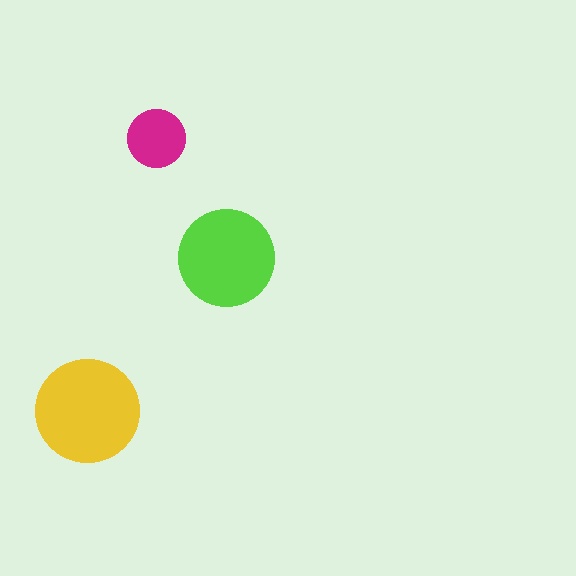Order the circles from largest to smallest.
the yellow one, the lime one, the magenta one.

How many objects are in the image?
There are 3 objects in the image.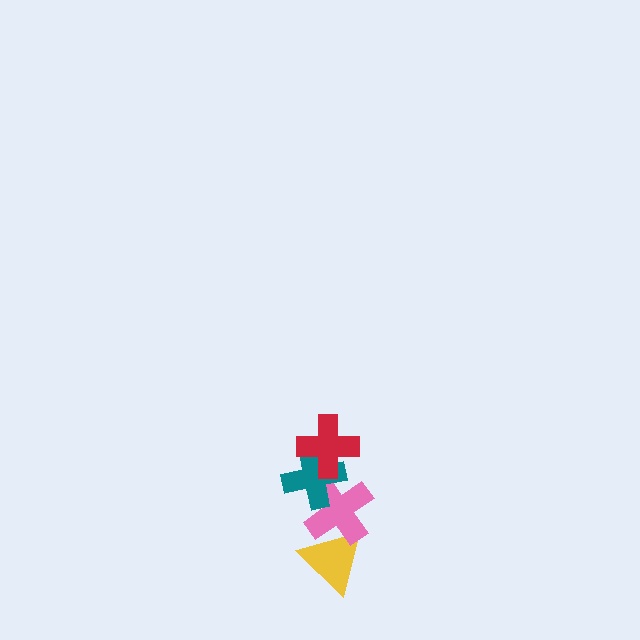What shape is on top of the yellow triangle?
The pink cross is on top of the yellow triangle.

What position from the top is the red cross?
The red cross is 1st from the top.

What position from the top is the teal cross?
The teal cross is 2nd from the top.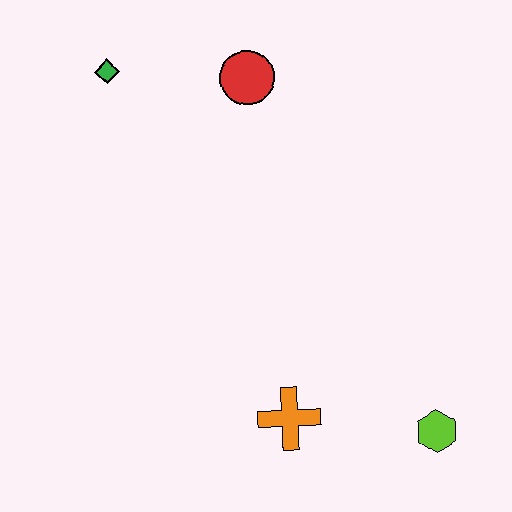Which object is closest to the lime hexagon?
The orange cross is closest to the lime hexagon.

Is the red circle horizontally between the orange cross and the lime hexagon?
No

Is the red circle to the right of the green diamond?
Yes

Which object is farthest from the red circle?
The lime hexagon is farthest from the red circle.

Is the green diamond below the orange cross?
No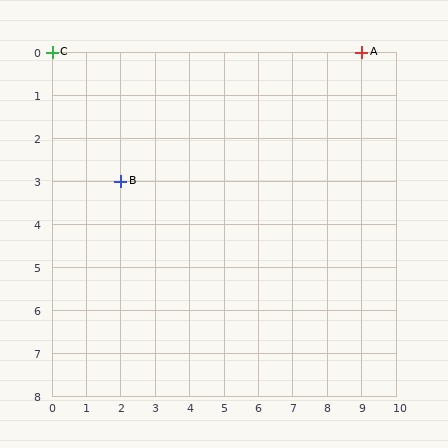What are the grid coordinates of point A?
Point A is at grid coordinates (9, 0).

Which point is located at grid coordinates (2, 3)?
Point B is at (2, 3).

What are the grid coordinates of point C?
Point C is at grid coordinates (0, 0).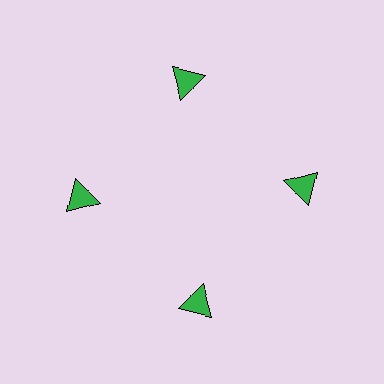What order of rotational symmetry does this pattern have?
This pattern has 4-fold rotational symmetry.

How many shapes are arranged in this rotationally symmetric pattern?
There are 4 shapes, arranged in 4 groups of 1.